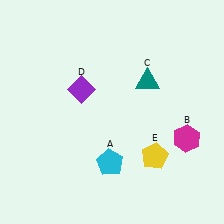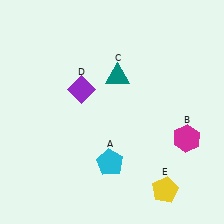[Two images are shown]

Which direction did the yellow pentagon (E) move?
The yellow pentagon (E) moved down.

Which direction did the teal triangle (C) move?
The teal triangle (C) moved left.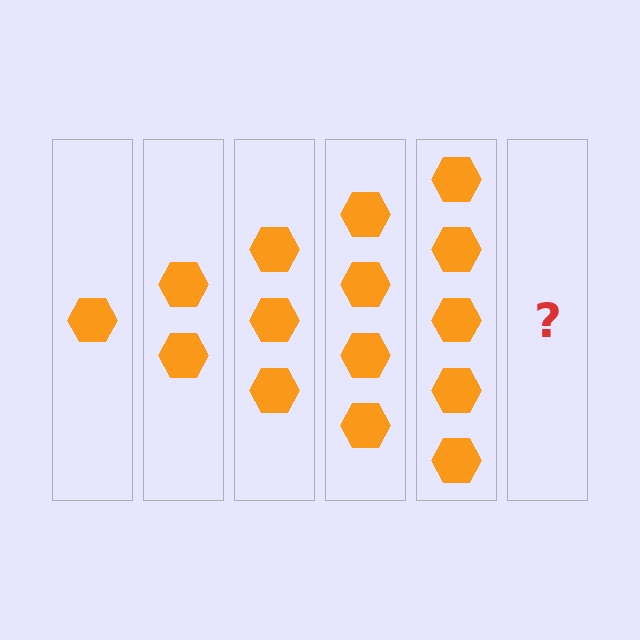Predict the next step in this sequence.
The next step is 6 hexagons.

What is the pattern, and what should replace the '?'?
The pattern is that each step adds one more hexagon. The '?' should be 6 hexagons.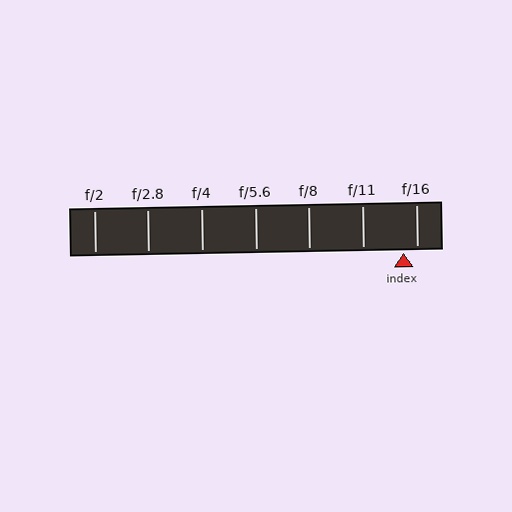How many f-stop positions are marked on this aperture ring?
There are 7 f-stop positions marked.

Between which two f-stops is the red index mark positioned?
The index mark is between f/11 and f/16.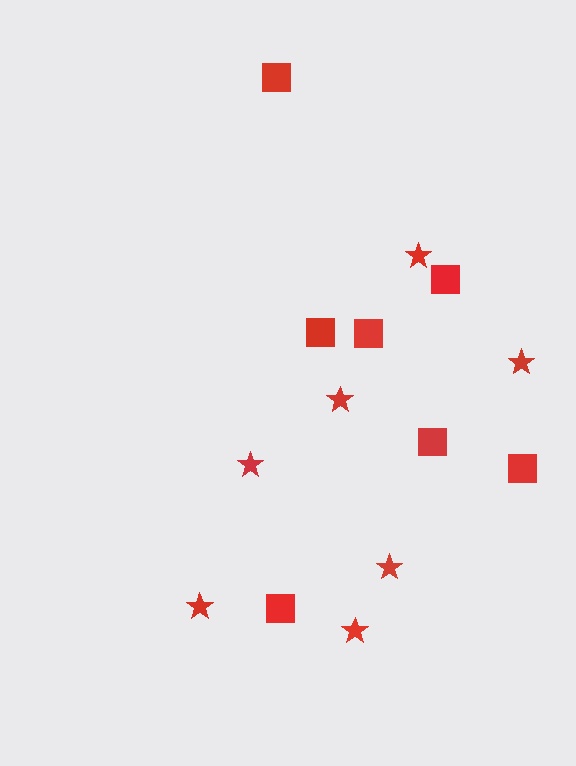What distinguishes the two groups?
There are 2 groups: one group of squares (7) and one group of stars (7).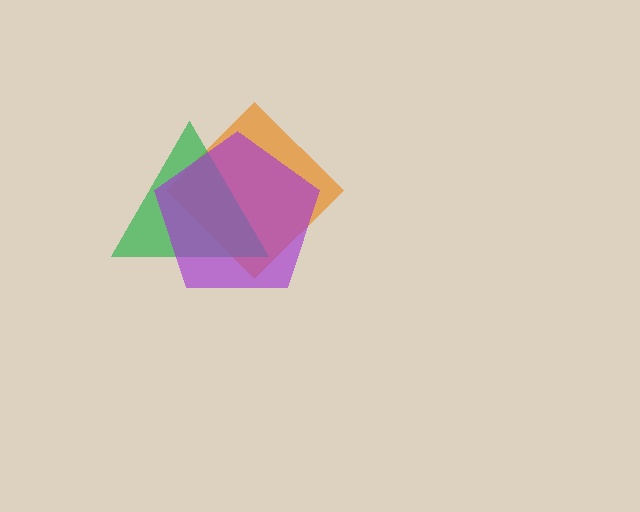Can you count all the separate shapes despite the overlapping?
Yes, there are 3 separate shapes.